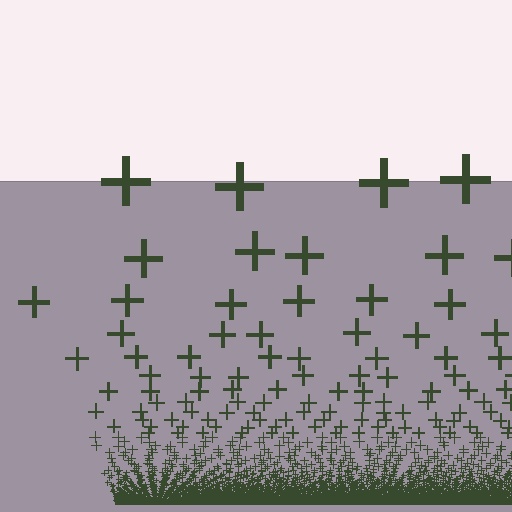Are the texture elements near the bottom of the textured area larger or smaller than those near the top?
Smaller. The gradient is inverted — elements near the bottom are smaller and denser.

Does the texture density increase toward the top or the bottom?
Density increases toward the bottom.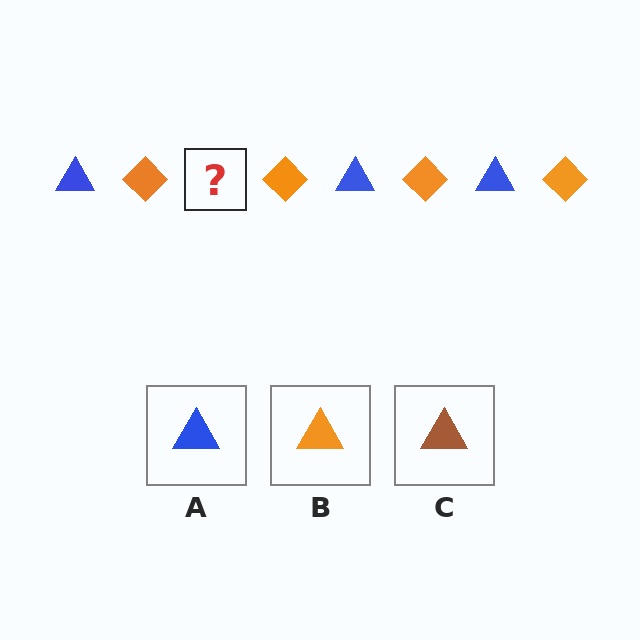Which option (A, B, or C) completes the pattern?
A.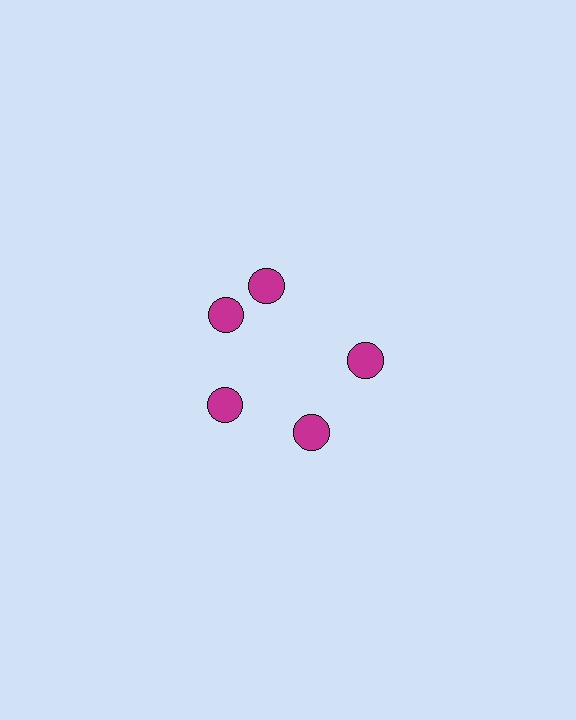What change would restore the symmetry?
The symmetry would be restored by rotating it back into even spacing with its neighbors so that all 5 circles sit at equal angles and equal distance from the center.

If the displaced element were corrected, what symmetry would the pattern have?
It would have 5-fold rotational symmetry — the pattern would map onto itself every 72 degrees.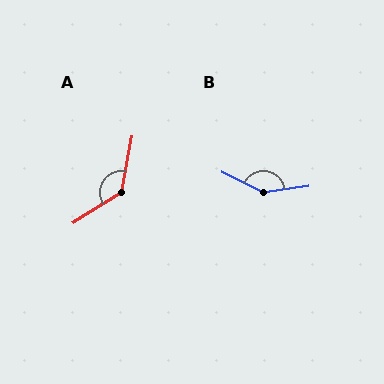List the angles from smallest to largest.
A (132°), B (146°).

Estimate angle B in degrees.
Approximately 146 degrees.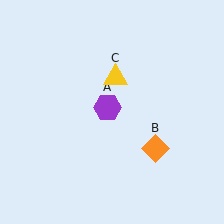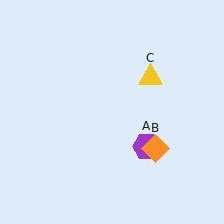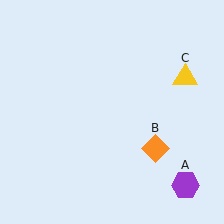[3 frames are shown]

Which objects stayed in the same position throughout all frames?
Orange diamond (object B) remained stationary.